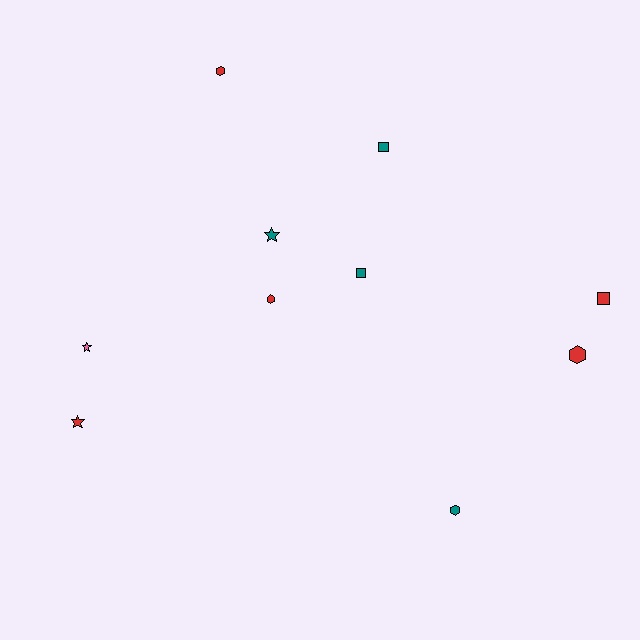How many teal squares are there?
There are 2 teal squares.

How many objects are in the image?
There are 10 objects.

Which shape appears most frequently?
Hexagon, with 4 objects.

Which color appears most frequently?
Red, with 5 objects.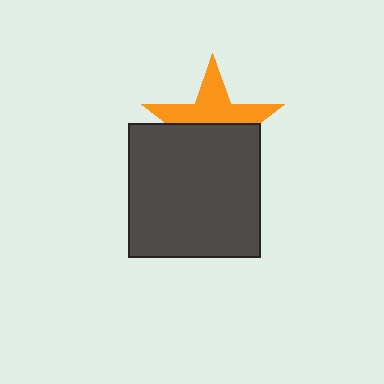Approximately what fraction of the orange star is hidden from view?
Roughly 51% of the orange star is hidden behind the dark gray rectangle.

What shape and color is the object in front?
The object in front is a dark gray rectangle.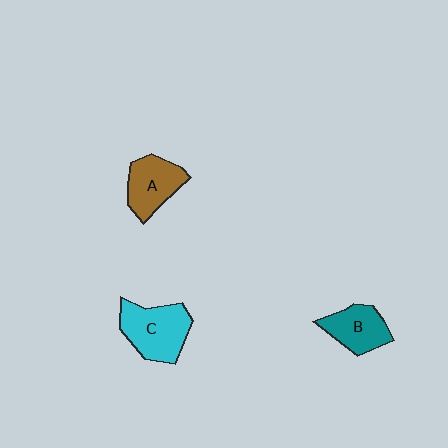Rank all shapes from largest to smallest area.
From largest to smallest: C (cyan), A (brown), B (teal).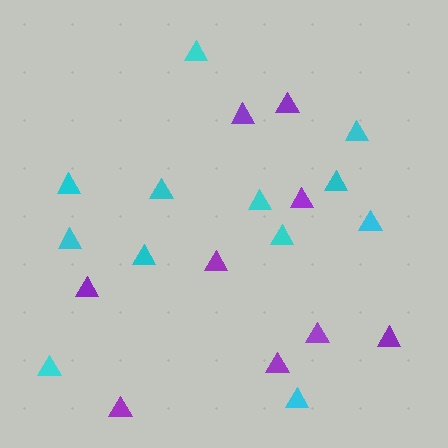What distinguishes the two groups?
There are 2 groups: one group of cyan triangles (12) and one group of purple triangles (9).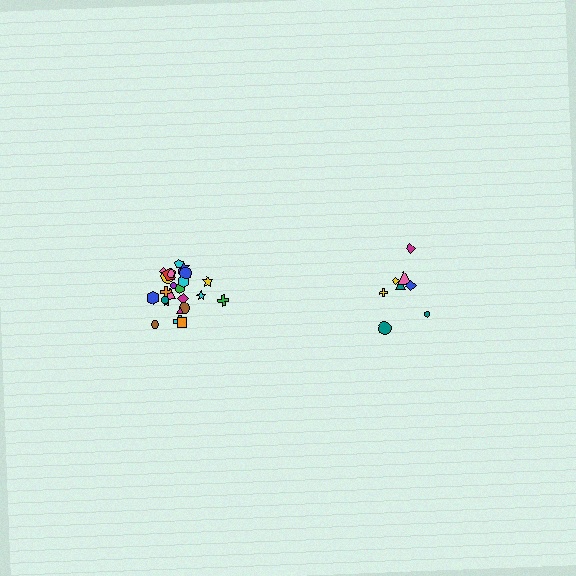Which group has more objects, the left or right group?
The left group.